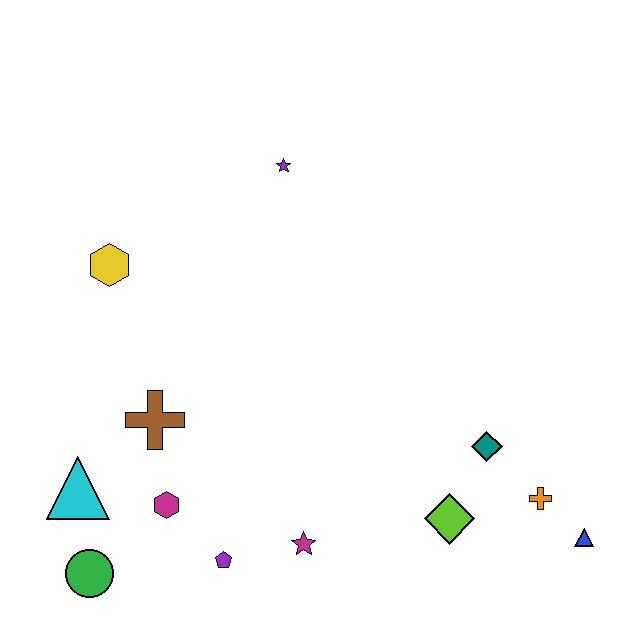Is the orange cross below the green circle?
No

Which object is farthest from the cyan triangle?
The blue triangle is farthest from the cyan triangle.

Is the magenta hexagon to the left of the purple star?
Yes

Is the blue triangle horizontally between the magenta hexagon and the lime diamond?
No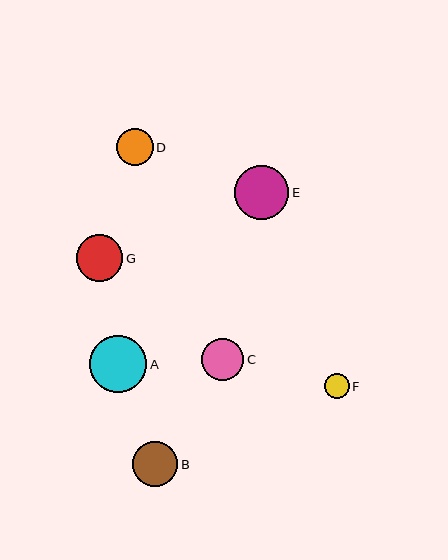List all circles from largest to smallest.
From largest to smallest: A, E, G, B, C, D, F.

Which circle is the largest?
Circle A is the largest with a size of approximately 57 pixels.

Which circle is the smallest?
Circle F is the smallest with a size of approximately 25 pixels.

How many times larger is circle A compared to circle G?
Circle A is approximately 1.2 times the size of circle G.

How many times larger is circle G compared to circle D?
Circle G is approximately 1.3 times the size of circle D.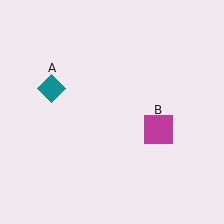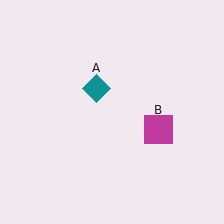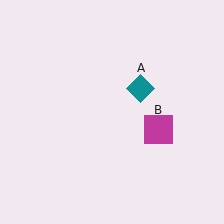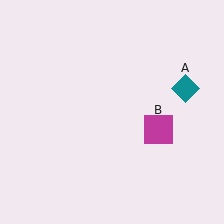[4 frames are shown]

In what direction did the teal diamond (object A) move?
The teal diamond (object A) moved right.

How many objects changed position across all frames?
1 object changed position: teal diamond (object A).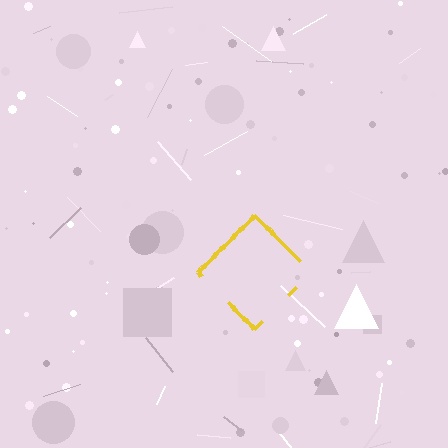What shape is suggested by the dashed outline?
The dashed outline suggests a diamond.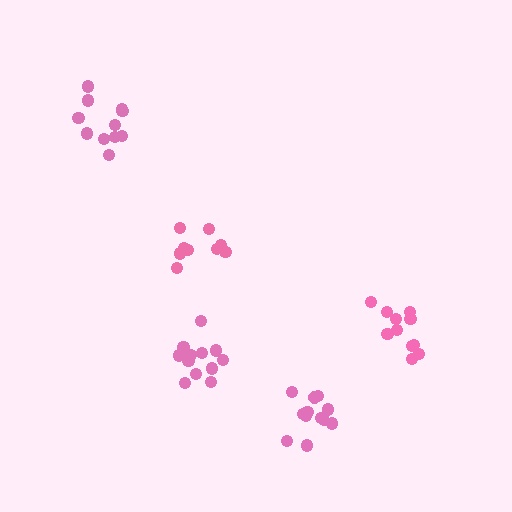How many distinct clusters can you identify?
There are 5 distinct clusters.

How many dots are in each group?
Group 1: 11 dots, Group 2: 11 dots, Group 3: 12 dots, Group 4: 12 dots, Group 5: 9 dots (55 total).